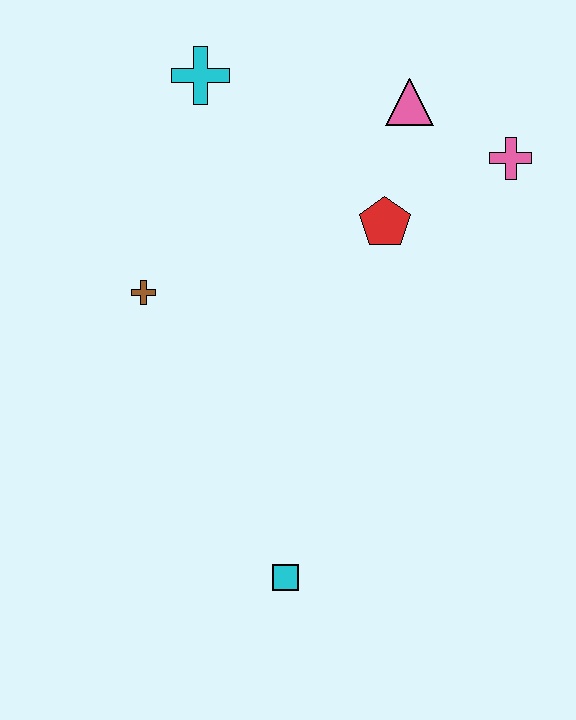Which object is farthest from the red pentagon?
The cyan square is farthest from the red pentagon.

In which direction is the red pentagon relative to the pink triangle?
The red pentagon is below the pink triangle.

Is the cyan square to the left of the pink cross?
Yes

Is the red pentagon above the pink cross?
No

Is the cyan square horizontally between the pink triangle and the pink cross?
No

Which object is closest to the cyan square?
The brown cross is closest to the cyan square.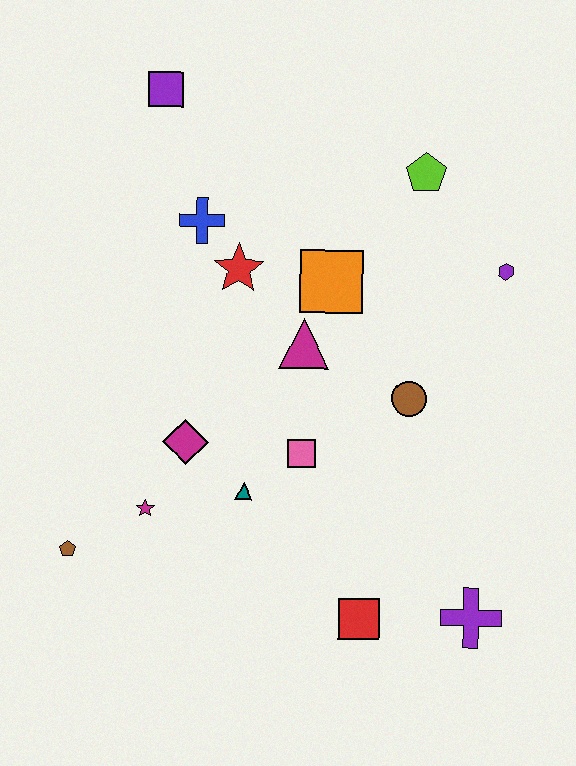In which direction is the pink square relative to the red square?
The pink square is above the red square.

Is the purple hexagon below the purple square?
Yes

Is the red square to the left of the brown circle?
Yes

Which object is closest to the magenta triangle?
The orange square is closest to the magenta triangle.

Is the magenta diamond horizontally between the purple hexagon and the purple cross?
No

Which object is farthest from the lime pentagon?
The brown pentagon is farthest from the lime pentagon.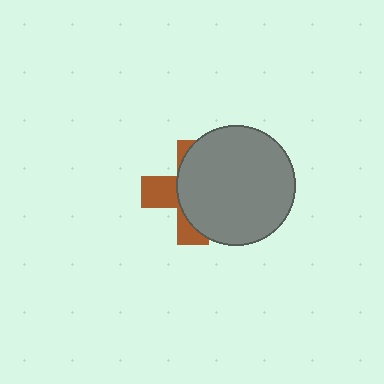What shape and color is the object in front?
The object in front is a gray circle.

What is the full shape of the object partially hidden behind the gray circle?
The partially hidden object is a brown cross.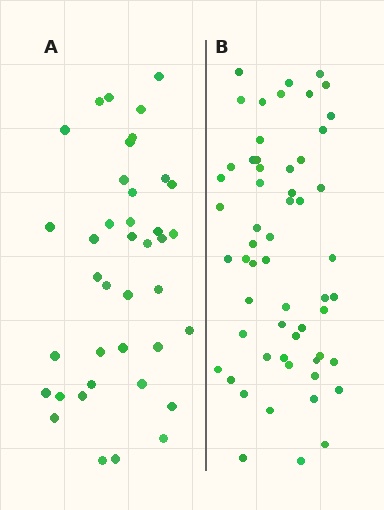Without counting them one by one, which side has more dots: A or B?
Region B (the right region) has more dots.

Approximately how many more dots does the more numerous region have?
Region B has approximately 20 more dots than region A.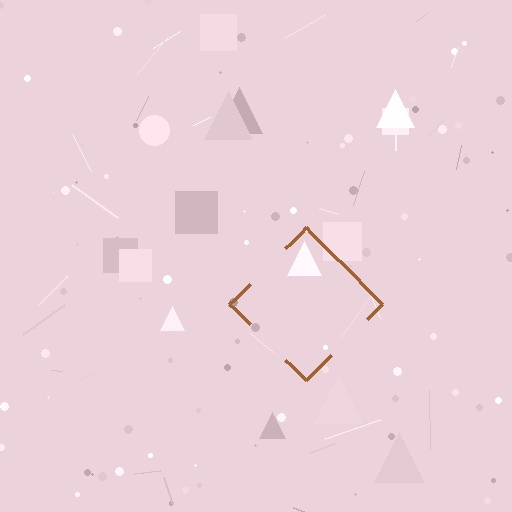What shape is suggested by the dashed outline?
The dashed outline suggests a diamond.